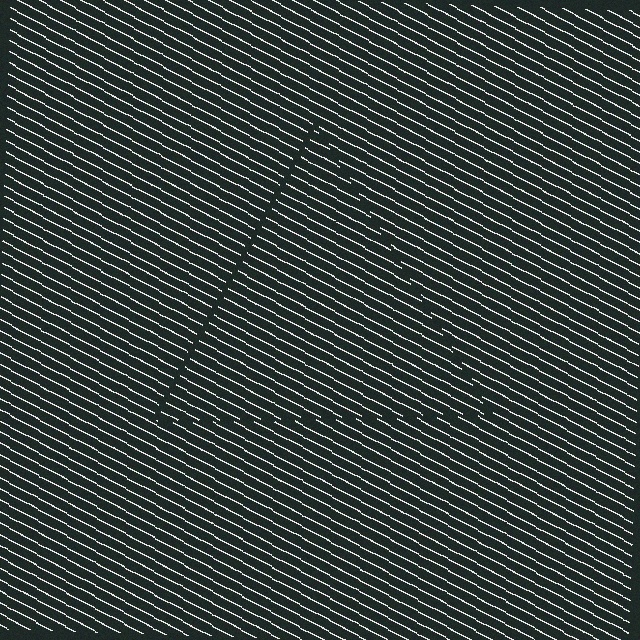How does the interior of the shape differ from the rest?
The interior of the shape contains the same grating, shifted by half a period — the contour is defined by the phase discontinuity where line-ends from the inner and outer gratings abut.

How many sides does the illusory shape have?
3 sides — the line-ends trace a triangle.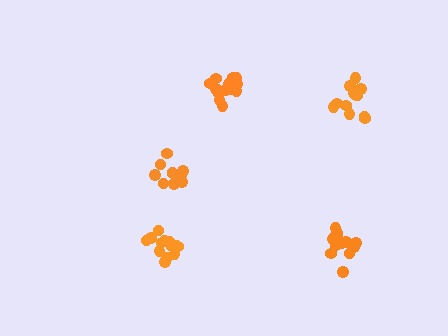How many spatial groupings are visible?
There are 5 spatial groupings.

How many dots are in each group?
Group 1: 14 dots, Group 2: 13 dots, Group 3: 16 dots, Group 4: 11 dots, Group 5: 12 dots (66 total).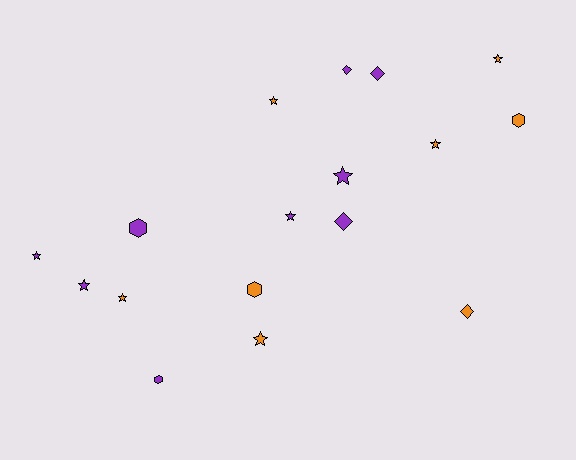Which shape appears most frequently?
Star, with 9 objects.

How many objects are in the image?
There are 17 objects.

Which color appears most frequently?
Purple, with 9 objects.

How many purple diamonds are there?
There are 3 purple diamonds.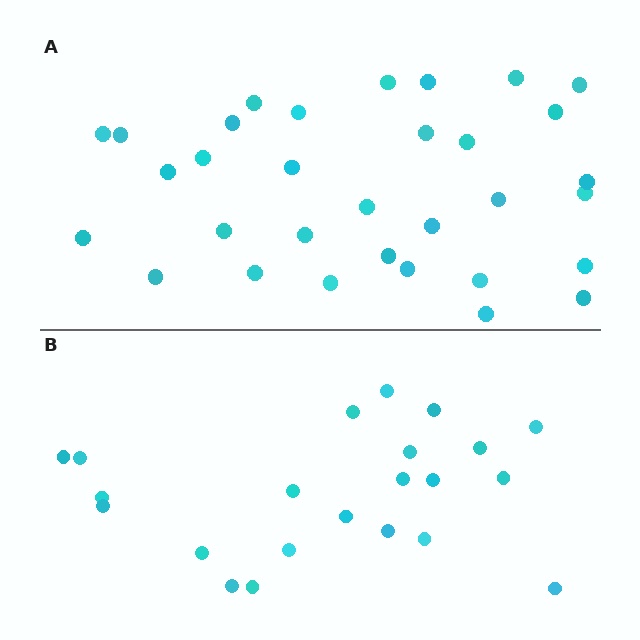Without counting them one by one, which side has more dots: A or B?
Region A (the top region) has more dots.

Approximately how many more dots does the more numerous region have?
Region A has roughly 10 or so more dots than region B.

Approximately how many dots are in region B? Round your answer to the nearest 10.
About 20 dots. (The exact count is 22, which rounds to 20.)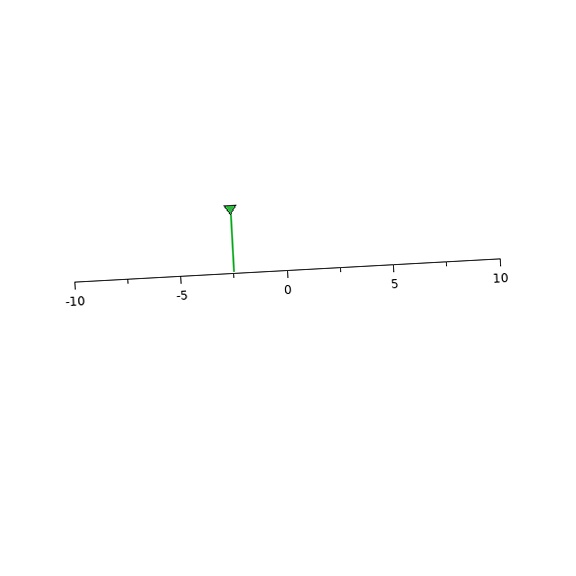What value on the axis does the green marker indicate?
The marker indicates approximately -2.5.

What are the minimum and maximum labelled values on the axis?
The axis runs from -10 to 10.